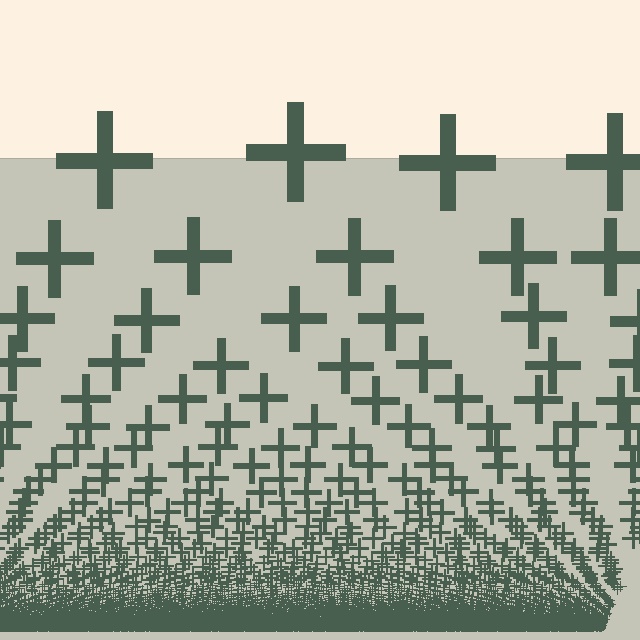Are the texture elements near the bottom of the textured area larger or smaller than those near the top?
Smaller. The gradient is inverted — elements near the bottom are smaller and denser.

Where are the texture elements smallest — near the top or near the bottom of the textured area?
Near the bottom.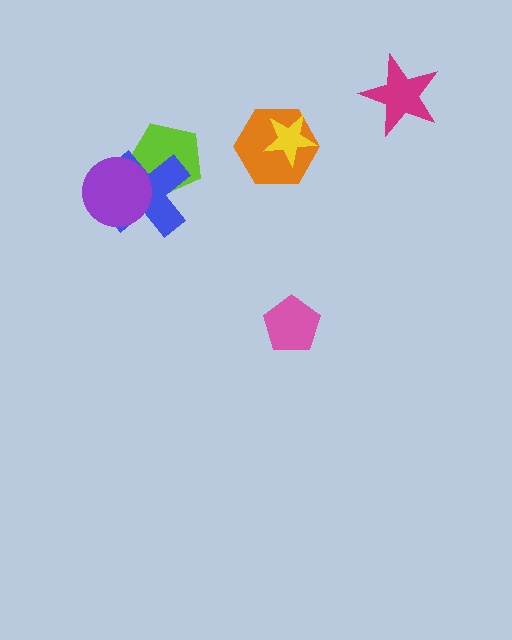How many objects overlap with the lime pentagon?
2 objects overlap with the lime pentagon.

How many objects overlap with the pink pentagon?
0 objects overlap with the pink pentagon.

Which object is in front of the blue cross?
The purple circle is in front of the blue cross.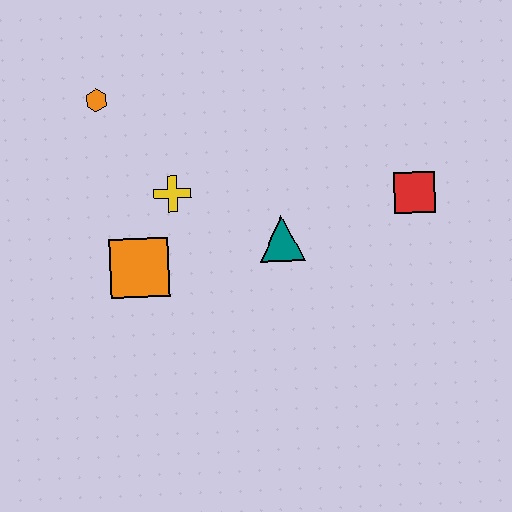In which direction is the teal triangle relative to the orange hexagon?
The teal triangle is to the right of the orange hexagon.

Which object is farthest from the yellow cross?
The red square is farthest from the yellow cross.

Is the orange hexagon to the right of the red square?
No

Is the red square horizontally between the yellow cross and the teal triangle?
No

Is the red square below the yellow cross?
Yes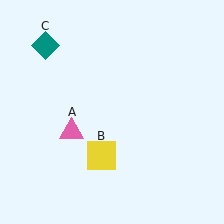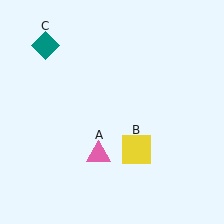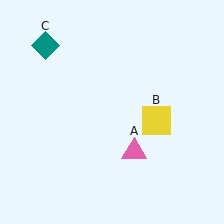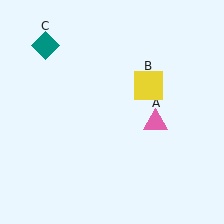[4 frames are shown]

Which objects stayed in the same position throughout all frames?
Teal diamond (object C) remained stationary.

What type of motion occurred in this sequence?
The pink triangle (object A), yellow square (object B) rotated counterclockwise around the center of the scene.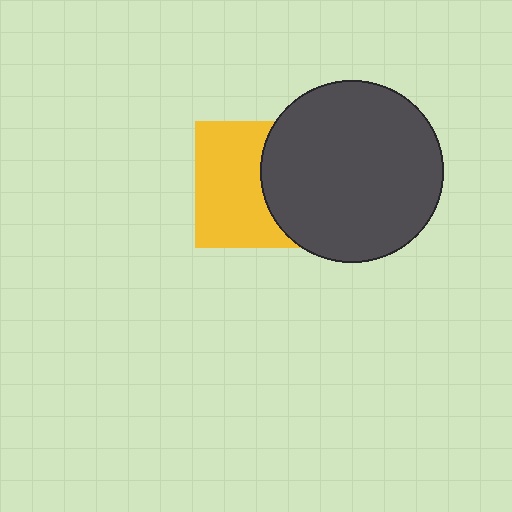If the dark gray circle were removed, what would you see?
You would see the complete yellow square.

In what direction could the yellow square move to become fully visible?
The yellow square could move left. That would shift it out from behind the dark gray circle entirely.